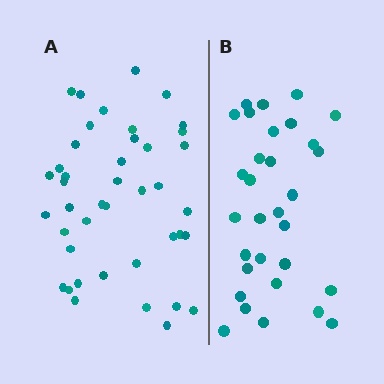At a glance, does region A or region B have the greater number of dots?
Region A (the left region) has more dots.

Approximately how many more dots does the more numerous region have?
Region A has roughly 12 or so more dots than region B.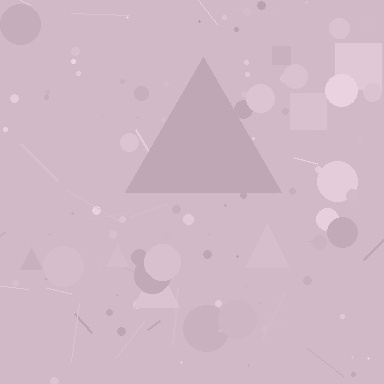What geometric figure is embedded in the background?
A triangle is embedded in the background.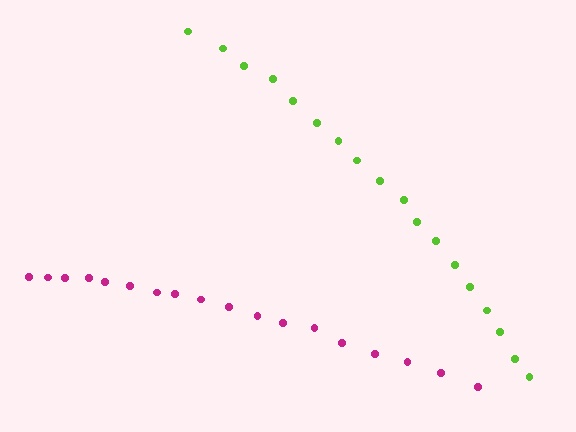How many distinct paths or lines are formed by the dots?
There are 2 distinct paths.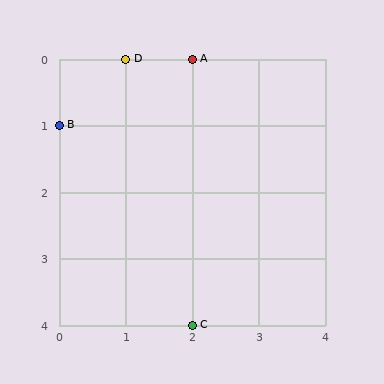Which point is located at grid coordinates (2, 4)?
Point C is at (2, 4).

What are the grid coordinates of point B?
Point B is at grid coordinates (0, 1).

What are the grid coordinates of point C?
Point C is at grid coordinates (2, 4).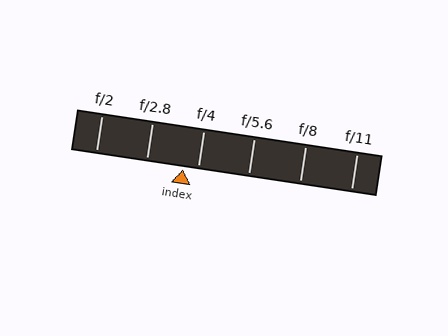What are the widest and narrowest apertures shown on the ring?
The widest aperture shown is f/2 and the narrowest is f/11.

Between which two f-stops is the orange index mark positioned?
The index mark is between f/2.8 and f/4.